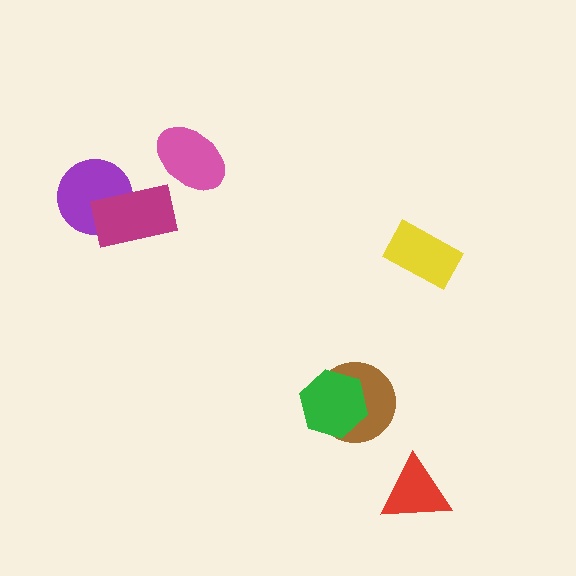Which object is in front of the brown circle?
The green hexagon is in front of the brown circle.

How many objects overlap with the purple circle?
1 object overlaps with the purple circle.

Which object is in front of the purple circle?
The magenta rectangle is in front of the purple circle.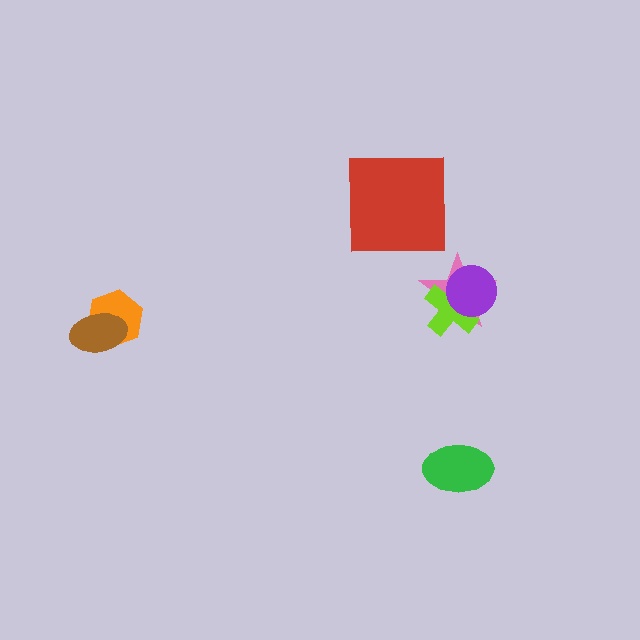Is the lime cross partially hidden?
Yes, it is partially covered by another shape.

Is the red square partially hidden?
No, no other shape covers it.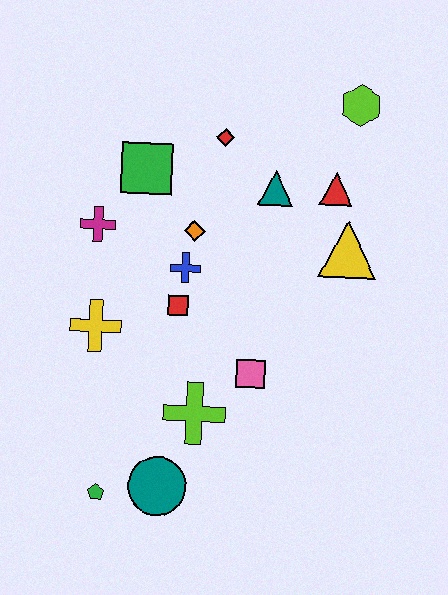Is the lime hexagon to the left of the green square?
No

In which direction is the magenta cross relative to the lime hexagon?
The magenta cross is to the left of the lime hexagon.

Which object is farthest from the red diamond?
The green pentagon is farthest from the red diamond.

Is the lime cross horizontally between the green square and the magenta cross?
No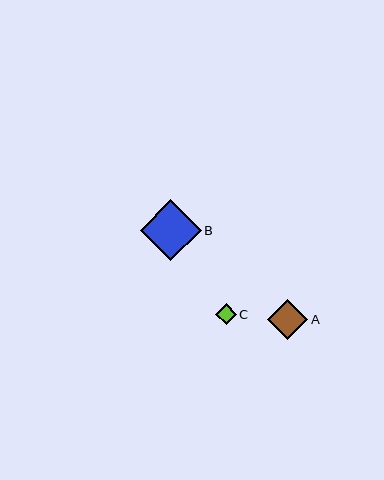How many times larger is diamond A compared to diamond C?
Diamond A is approximately 2.0 times the size of diamond C.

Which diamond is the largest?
Diamond B is the largest with a size of approximately 61 pixels.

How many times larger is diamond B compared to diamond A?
Diamond B is approximately 1.5 times the size of diamond A.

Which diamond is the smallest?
Diamond C is the smallest with a size of approximately 21 pixels.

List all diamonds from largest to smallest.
From largest to smallest: B, A, C.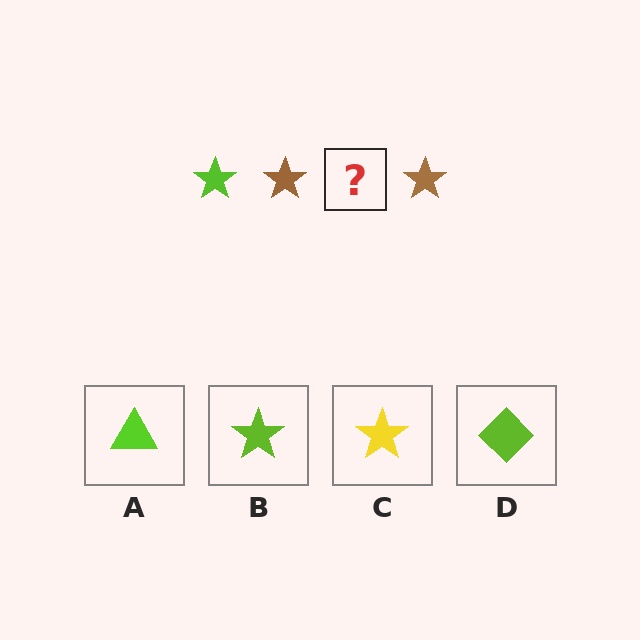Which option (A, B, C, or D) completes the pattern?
B.